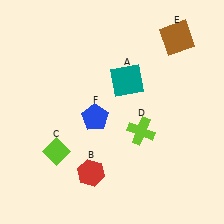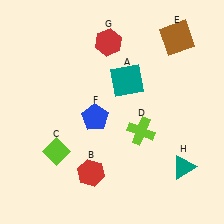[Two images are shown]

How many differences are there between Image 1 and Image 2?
There are 2 differences between the two images.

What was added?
A red hexagon (G), a teal triangle (H) were added in Image 2.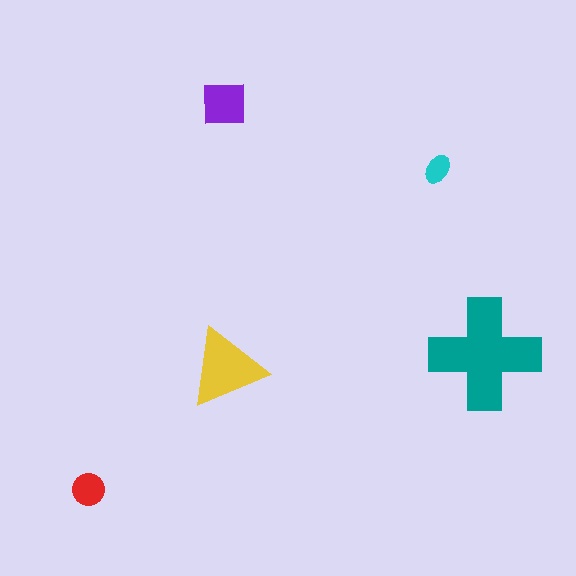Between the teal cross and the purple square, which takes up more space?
The teal cross.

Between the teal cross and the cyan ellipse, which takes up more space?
The teal cross.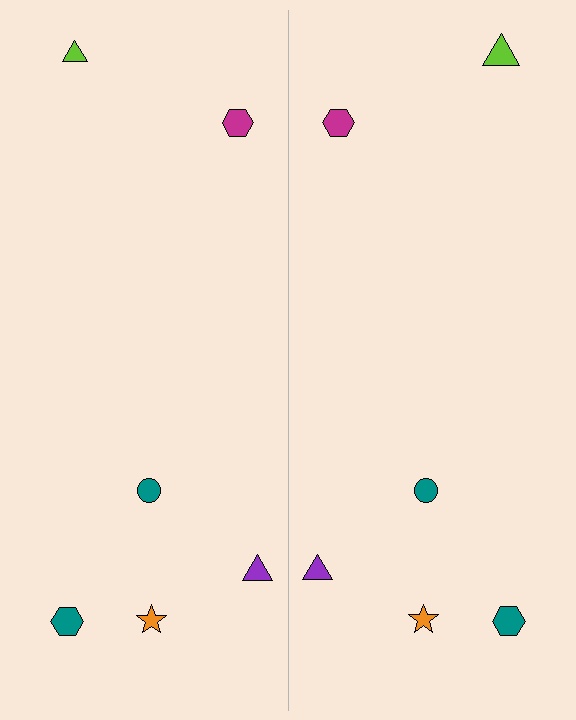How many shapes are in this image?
There are 12 shapes in this image.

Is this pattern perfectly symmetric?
No, the pattern is not perfectly symmetric. The lime triangle on the right side has a different size than its mirror counterpart.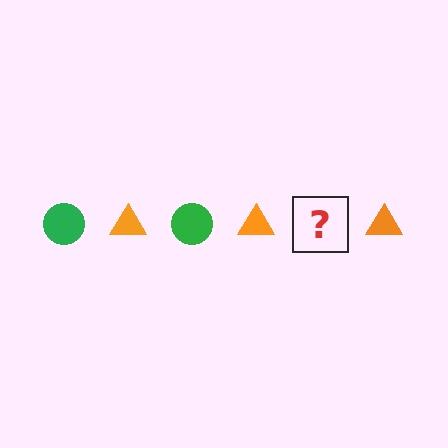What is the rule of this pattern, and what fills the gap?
The rule is that the pattern alternates between green circle and orange triangle. The gap should be filled with a green circle.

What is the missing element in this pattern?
The missing element is a green circle.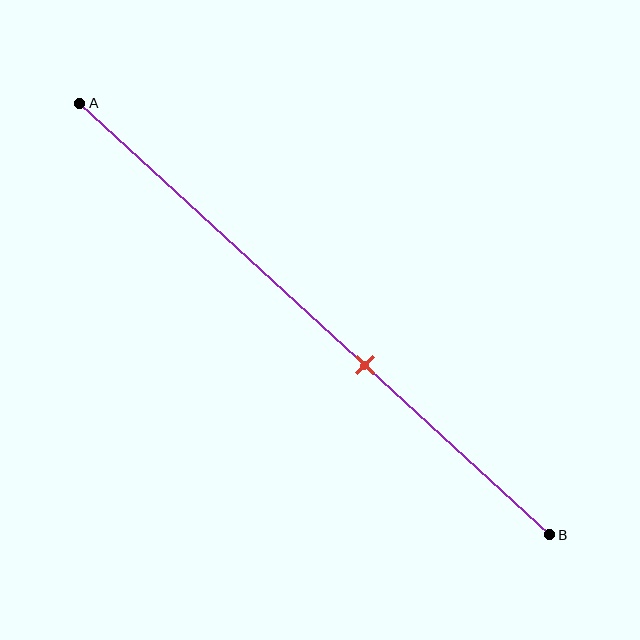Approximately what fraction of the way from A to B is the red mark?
The red mark is approximately 60% of the way from A to B.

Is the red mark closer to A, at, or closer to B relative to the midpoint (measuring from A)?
The red mark is closer to point B than the midpoint of segment AB.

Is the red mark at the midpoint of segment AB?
No, the mark is at about 60% from A, not at the 50% midpoint.